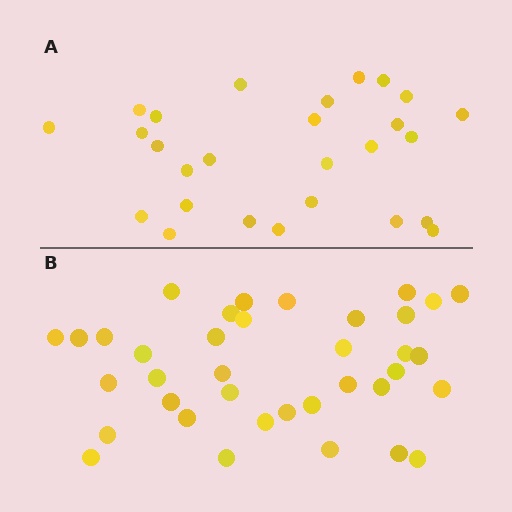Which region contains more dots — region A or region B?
Region B (the bottom region) has more dots.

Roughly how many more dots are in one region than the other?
Region B has roughly 10 or so more dots than region A.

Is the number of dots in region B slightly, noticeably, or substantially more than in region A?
Region B has noticeably more, but not dramatically so. The ratio is roughly 1.4 to 1.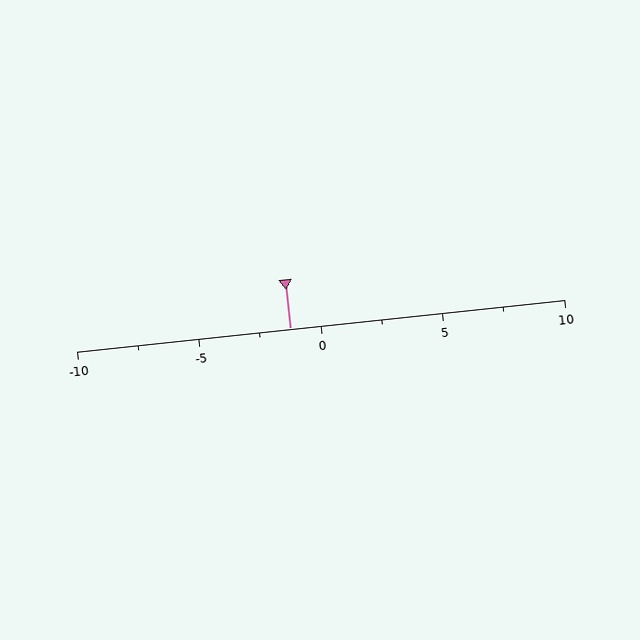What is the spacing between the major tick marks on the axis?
The major ticks are spaced 5 apart.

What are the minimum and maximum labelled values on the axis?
The axis runs from -10 to 10.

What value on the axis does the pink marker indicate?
The marker indicates approximately -1.2.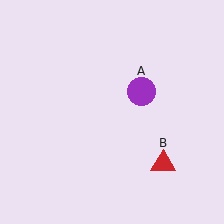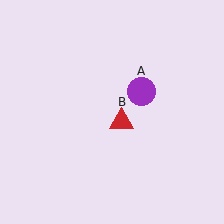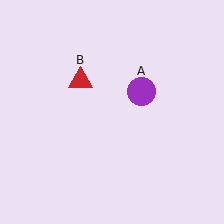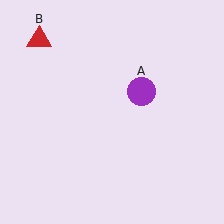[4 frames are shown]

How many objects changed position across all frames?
1 object changed position: red triangle (object B).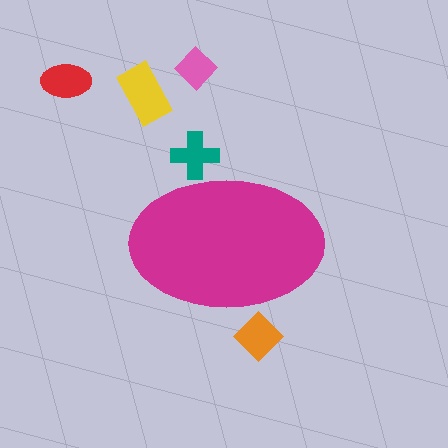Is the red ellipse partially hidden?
No, the red ellipse is fully visible.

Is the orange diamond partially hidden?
Yes, the orange diamond is partially hidden behind the magenta ellipse.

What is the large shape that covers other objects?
A magenta ellipse.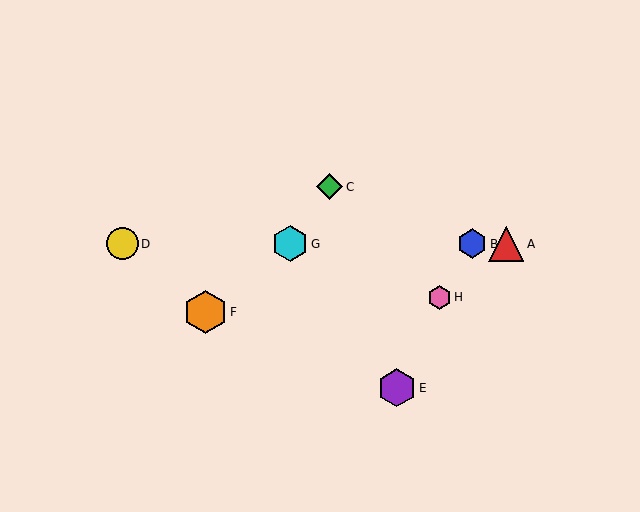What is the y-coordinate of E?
Object E is at y≈388.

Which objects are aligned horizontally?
Objects A, B, D, G are aligned horizontally.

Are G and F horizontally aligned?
No, G is at y≈244 and F is at y≈312.